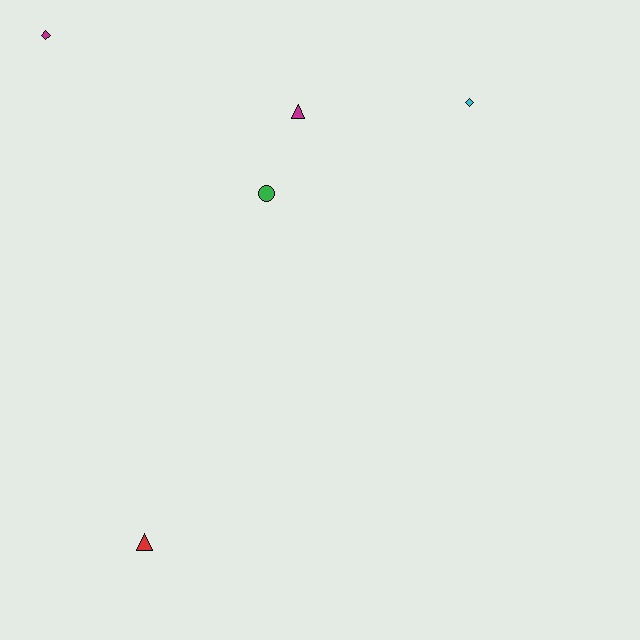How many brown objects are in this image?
There are no brown objects.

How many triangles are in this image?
There are 2 triangles.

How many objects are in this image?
There are 5 objects.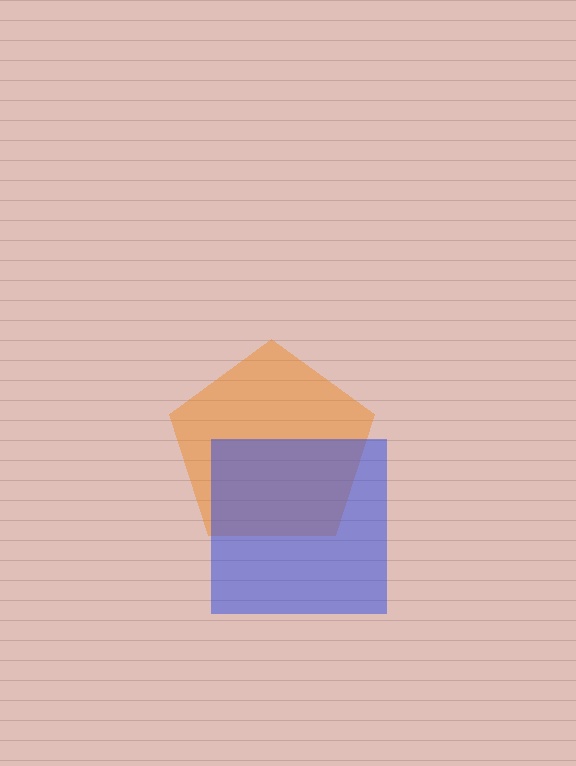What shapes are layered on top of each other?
The layered shapes are: an orange pentagon, a blue square.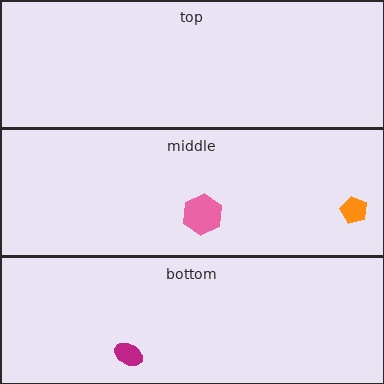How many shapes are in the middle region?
2.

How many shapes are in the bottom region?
1.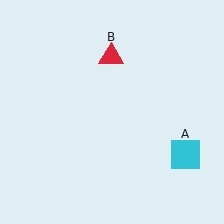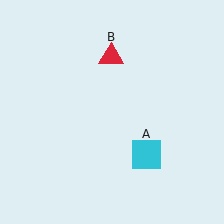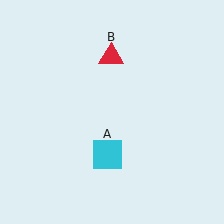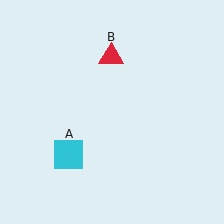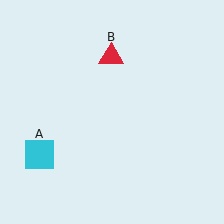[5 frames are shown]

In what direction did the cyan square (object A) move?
The cyan square (object A) moved left.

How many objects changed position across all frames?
1 object changed position: cyan square (object A).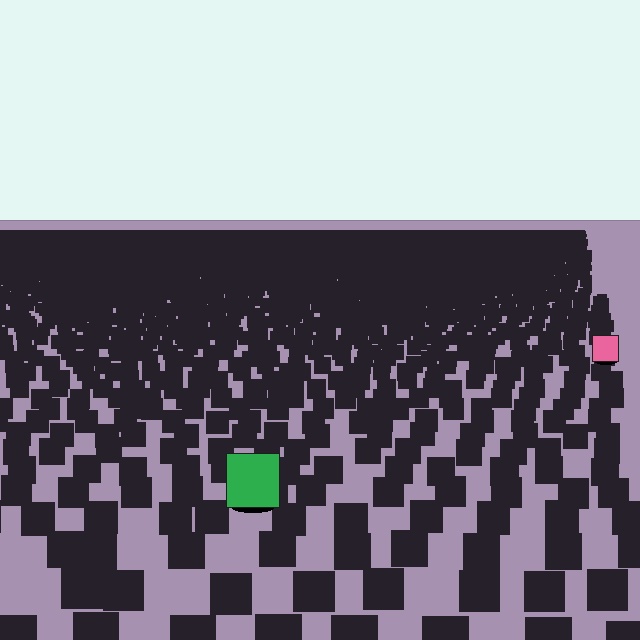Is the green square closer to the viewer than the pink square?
Yes. The green square is closer — you can tell from the texture gradient: the ground texture is coarser near it.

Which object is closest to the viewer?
The green square is closest. The texture marks near it are larger and more spread out.